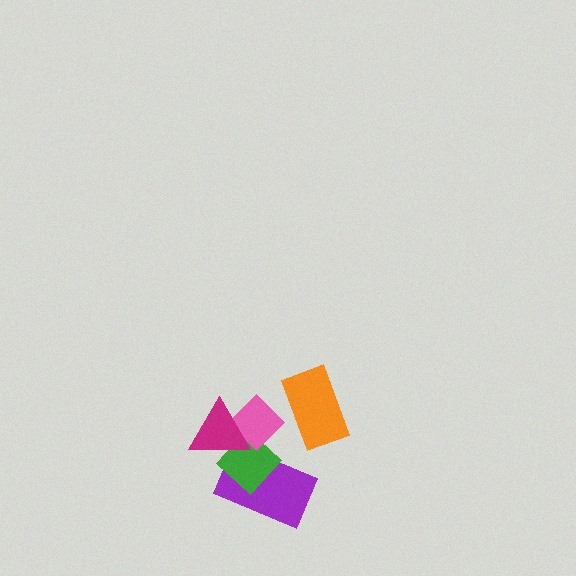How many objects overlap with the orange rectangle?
0 objects overlap with the orange rectangle.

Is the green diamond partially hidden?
Yes, it is partially covered by another shape.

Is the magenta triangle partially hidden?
No, no other shape covers it.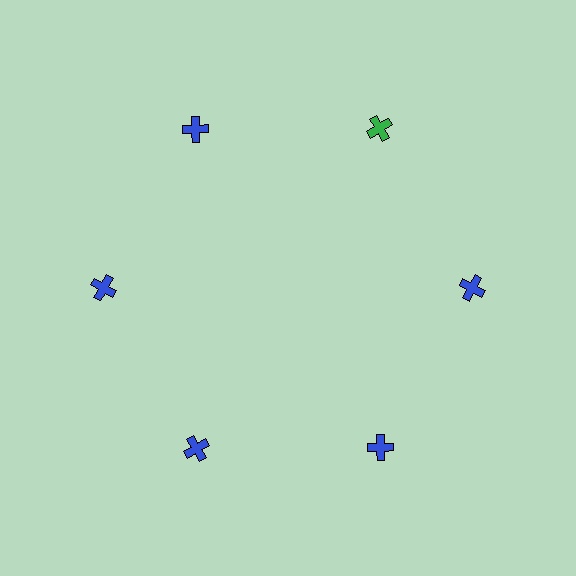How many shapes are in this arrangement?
There are 6 shapes arranged in a ring pattern.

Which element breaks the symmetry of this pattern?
The green cross at roughly the 1 o'clock position breaks the symmetry. All other shapes are blue crosses.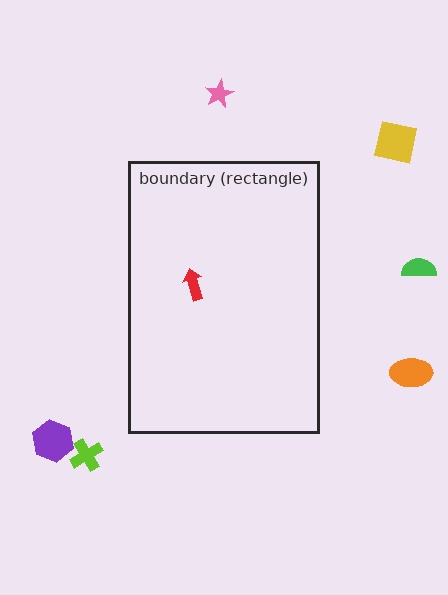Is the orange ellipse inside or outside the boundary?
Outside.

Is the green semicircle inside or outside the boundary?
Outside.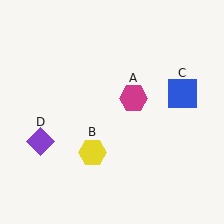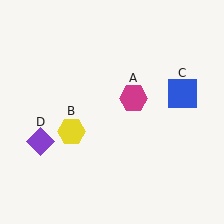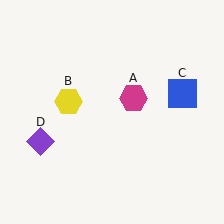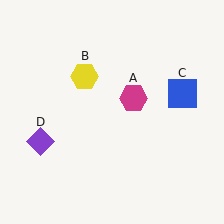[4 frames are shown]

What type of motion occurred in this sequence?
The yellow hexagon (object B) rotated clockwise around the center of the scene.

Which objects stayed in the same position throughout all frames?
Magenta hexagon (object A) and blue square (object C) and purple diamond (object D) remained stationary.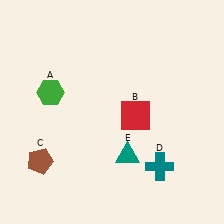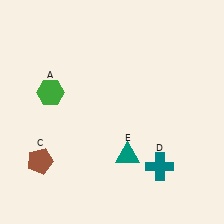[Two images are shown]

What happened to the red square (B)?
The red square (B) was removed in Image 2. It was in the bottom-right area of Image 1.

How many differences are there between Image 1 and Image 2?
There is 1 difference between the two images.